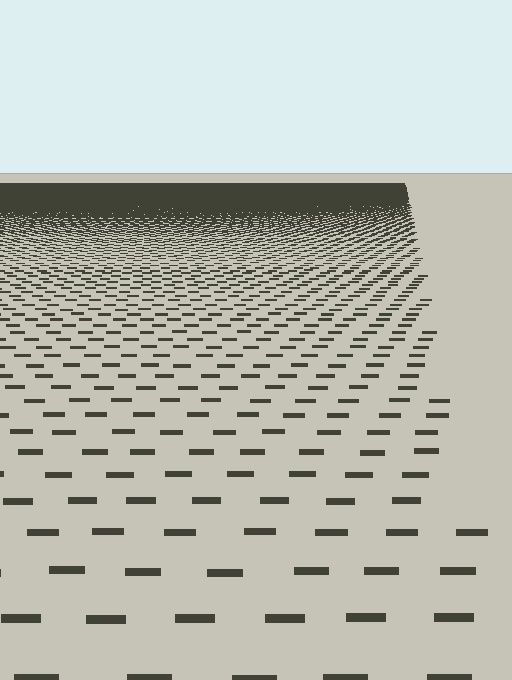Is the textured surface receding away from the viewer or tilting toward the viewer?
The surface is receding away from the viewer. Texture elements get smaller and denser toward the top.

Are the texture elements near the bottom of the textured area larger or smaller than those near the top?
Larger. Near the bottom, elements are closer to the viewer and appear at a bigger on-screen size.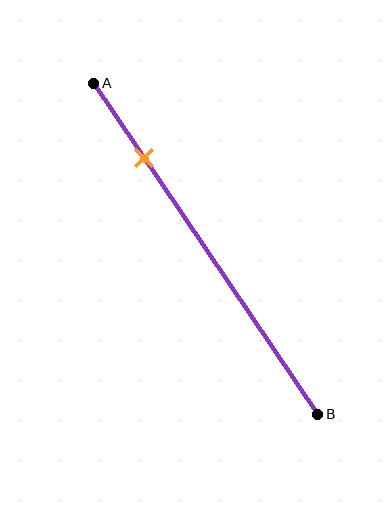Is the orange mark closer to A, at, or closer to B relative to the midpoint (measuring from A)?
The orange mark is closer to point A than the midpoint of segment AB.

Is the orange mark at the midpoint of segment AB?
No, the mark is at about 25% from A, not at the 50% midpoint.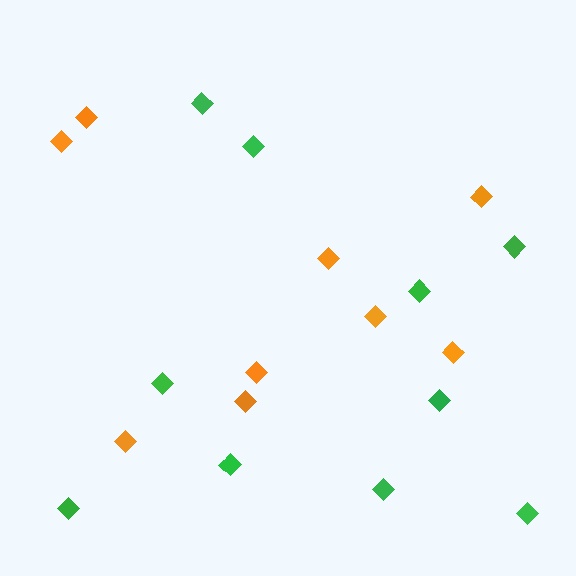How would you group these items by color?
There are 2 groups: one group of green diamonds (10) and one group of orange diamonds (9).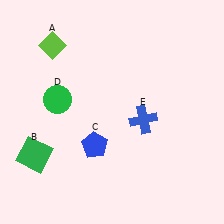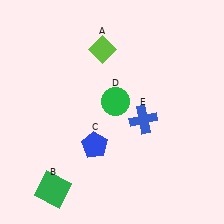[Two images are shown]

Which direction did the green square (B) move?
The green square (B) moved down.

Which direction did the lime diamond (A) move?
The lime diamond (A) moved right.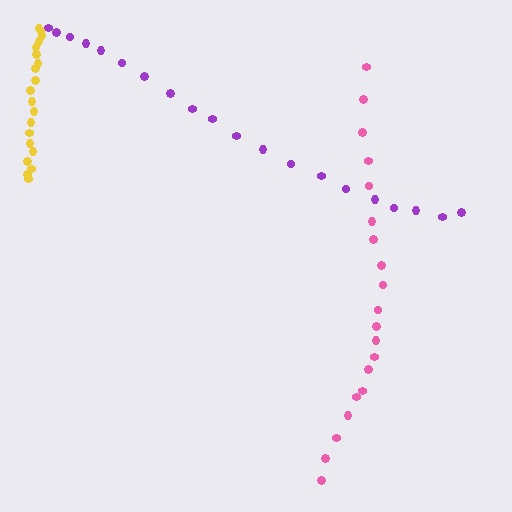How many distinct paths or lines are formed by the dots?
There are 3 distinct paths.